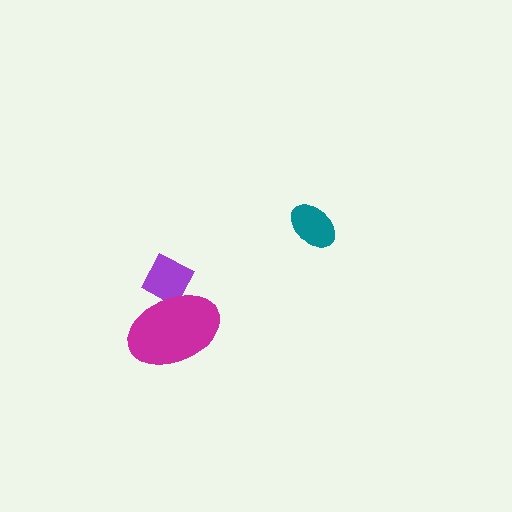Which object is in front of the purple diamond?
The magenta ellipse is in front of the purple diamond.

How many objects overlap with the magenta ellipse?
1 object overlaps with the magenta ellipse.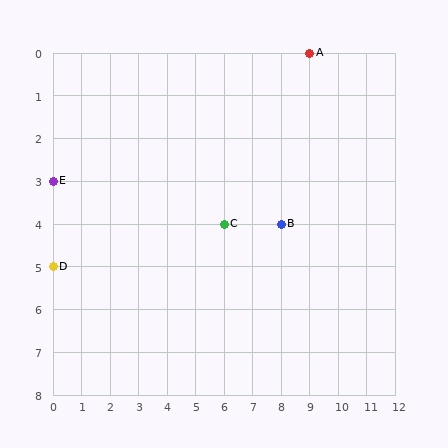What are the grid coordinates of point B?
Point B is at grid coordinates (8, 4).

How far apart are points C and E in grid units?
Points C and E are 6 columns and 1 row apart (about 6.1 grid units diagonally).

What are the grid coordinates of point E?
Point E is at grid coordinates (0, 3).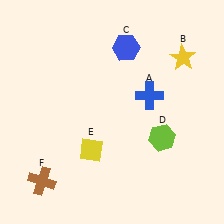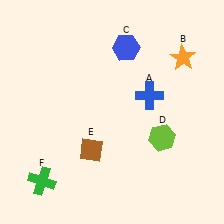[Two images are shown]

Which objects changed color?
B changed from yellow to orange. E changed from yellow to brown. F changed from brown to green.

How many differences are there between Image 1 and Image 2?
There are 3 differences between the two images.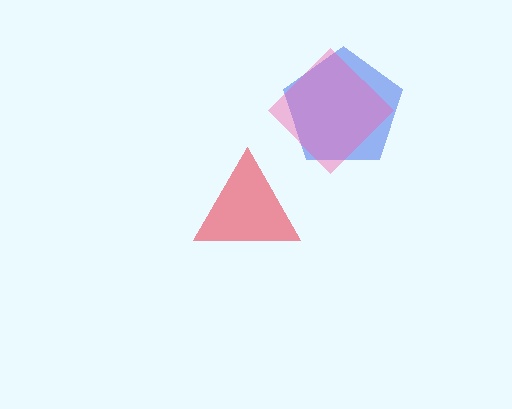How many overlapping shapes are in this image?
There are 3 overlapping shapes in the image.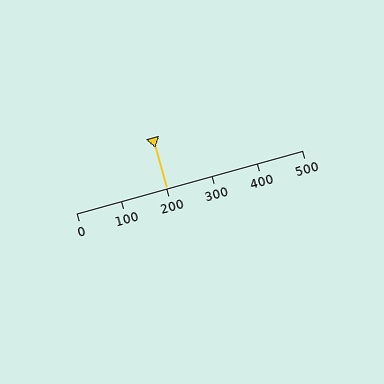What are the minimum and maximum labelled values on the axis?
The axis runs from 0 to 500.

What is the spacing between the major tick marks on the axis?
The major ticks are spaced 100 apart.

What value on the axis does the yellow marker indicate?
The marker indicates approximately 200.